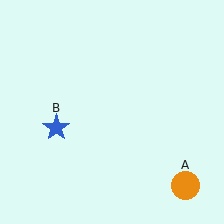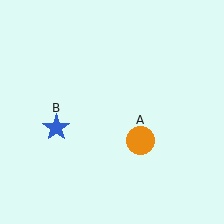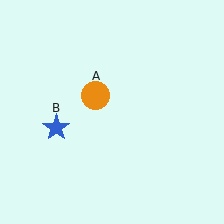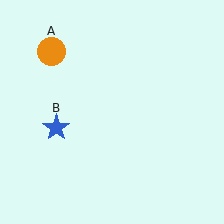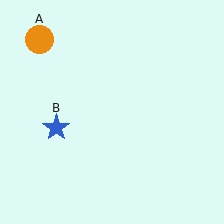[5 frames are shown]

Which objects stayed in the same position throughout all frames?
Blue star (object B) remained stationary.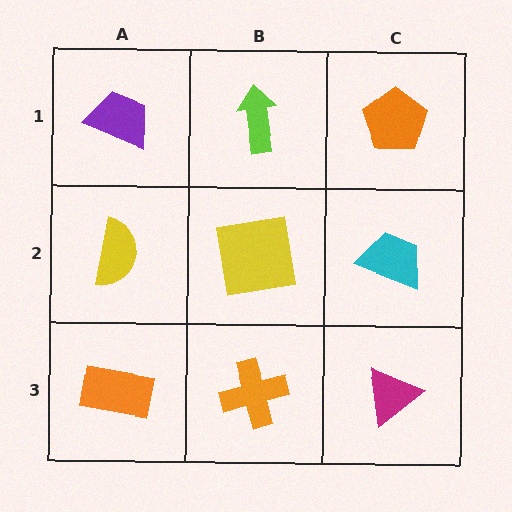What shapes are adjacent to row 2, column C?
An orange pentagon (row 1, column C), a magenta triangle (row 3, column C), a yellow square (row 2, column B).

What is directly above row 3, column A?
A yellow semicircle.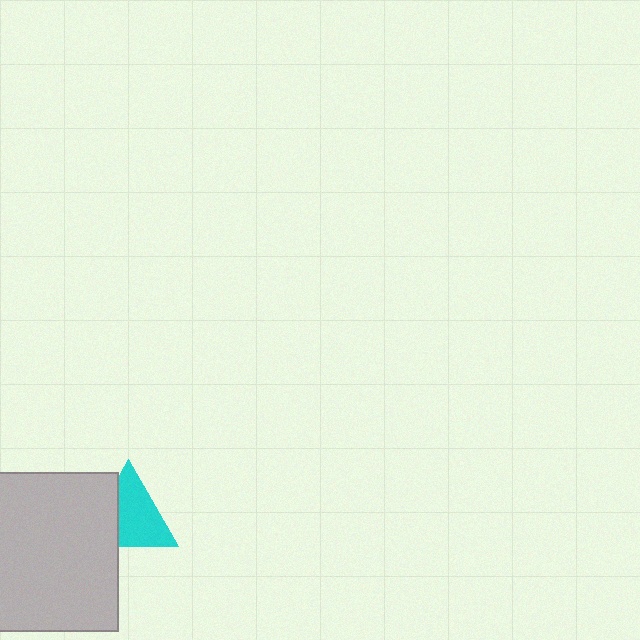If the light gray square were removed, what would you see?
You would see the complete cyan triangle.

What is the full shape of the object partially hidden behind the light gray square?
The partially hidden object is a cyan triangle.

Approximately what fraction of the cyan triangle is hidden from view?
Roughly 33% of the cyan triangle is hidden behind the light gray square.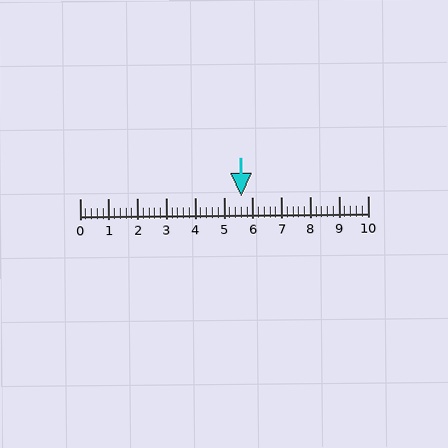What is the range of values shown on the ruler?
The ruler shows values from 0 to 10.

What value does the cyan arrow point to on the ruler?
The cyan arrow points to approximately 5.6.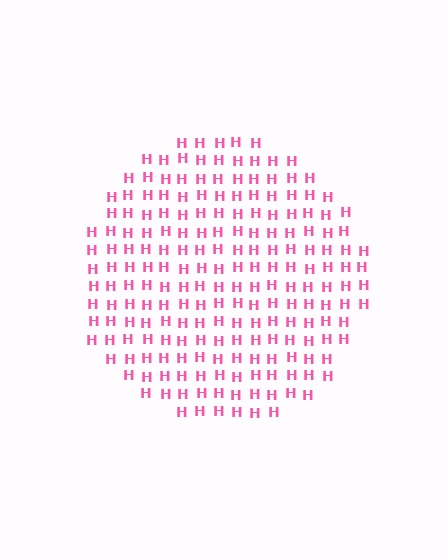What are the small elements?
The small elements are letter H's.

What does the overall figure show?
The overall figure shows a circle.